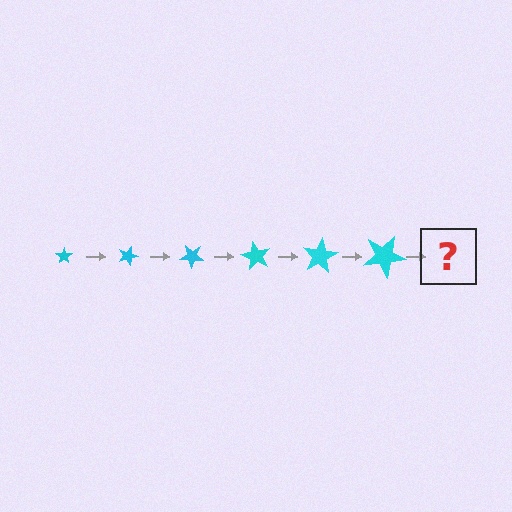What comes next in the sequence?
The next element should be a star, larger than the previous one and rotated 120 degrees from the start.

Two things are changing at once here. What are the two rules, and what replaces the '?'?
The two rules are that the star grows larger each step and it rotates 20 degrees each step. The '?' should be a star, larger than the previous one and rotated 120 degrees from the start.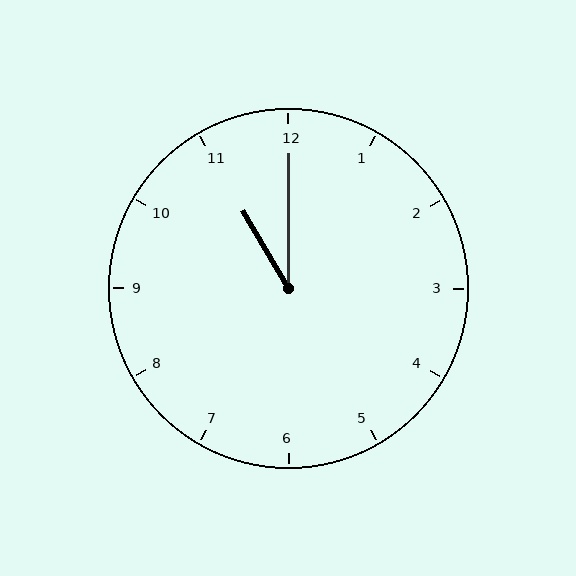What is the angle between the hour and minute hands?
Approximately 30 degrees.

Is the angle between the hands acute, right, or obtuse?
It is acute.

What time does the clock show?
11:00.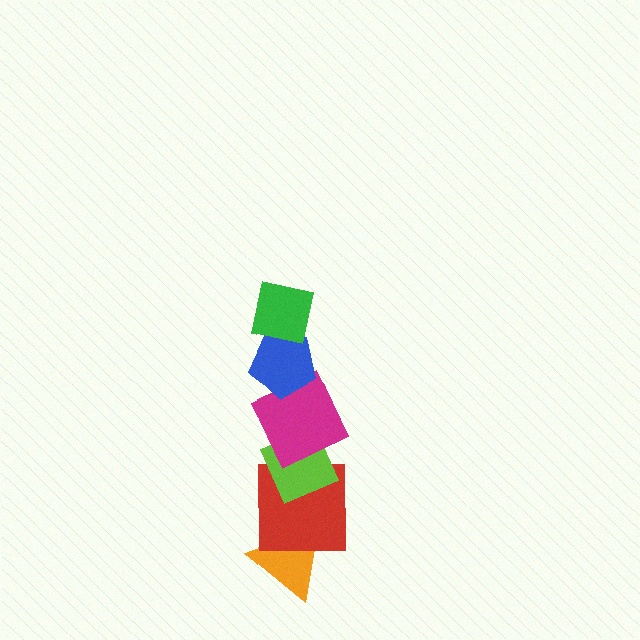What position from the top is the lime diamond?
The lime diamond is 4th from the top.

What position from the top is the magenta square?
The magenta square is 3rd from the top.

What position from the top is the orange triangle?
The orange triangle is 6th from the top.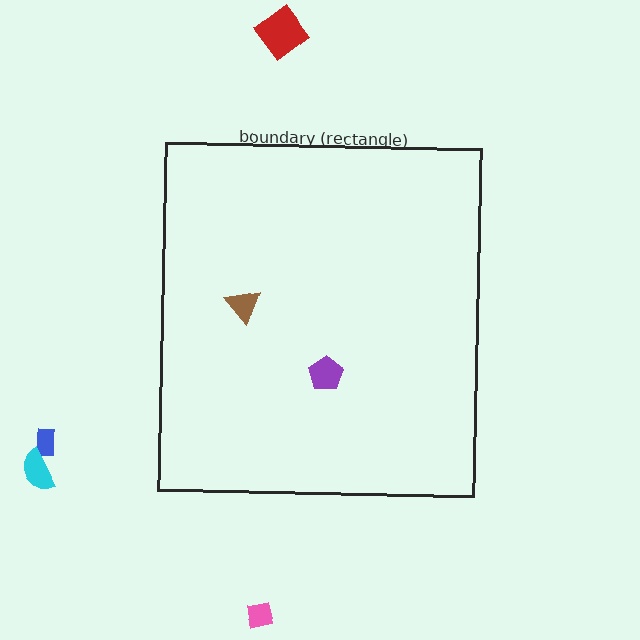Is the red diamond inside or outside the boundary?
Outside.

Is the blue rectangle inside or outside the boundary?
Outside.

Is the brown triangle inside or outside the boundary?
Inside.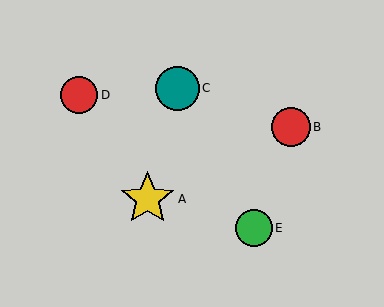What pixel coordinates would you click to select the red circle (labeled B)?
Click at (291, 127) to select the red circle B.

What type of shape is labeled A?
Shape A is a yellow star.